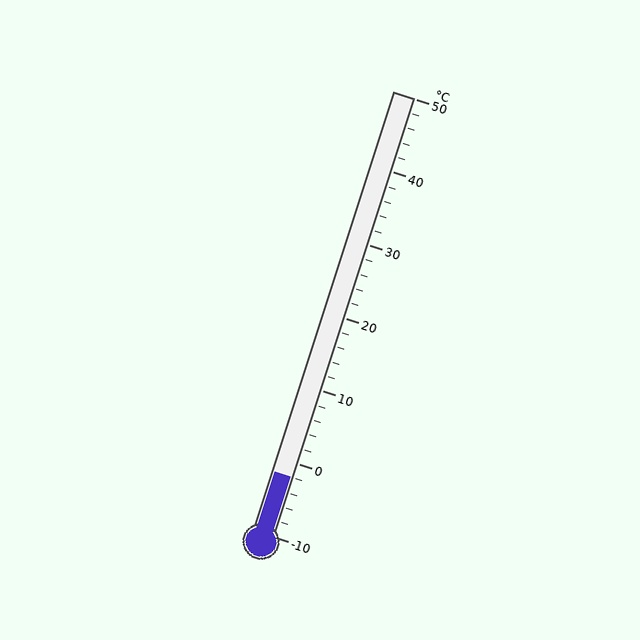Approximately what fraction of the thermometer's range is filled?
The thermometer is filled to approximately 15% of its range.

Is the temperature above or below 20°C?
The temperature is below 20°C.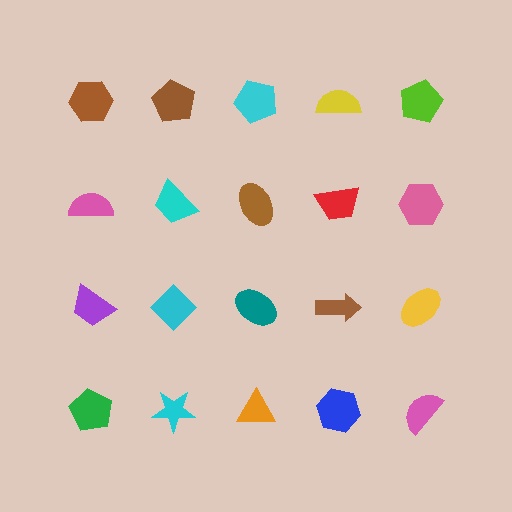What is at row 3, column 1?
A purple trapezoid.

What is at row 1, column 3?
A cyan pentagon.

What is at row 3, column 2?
A cyan diamond.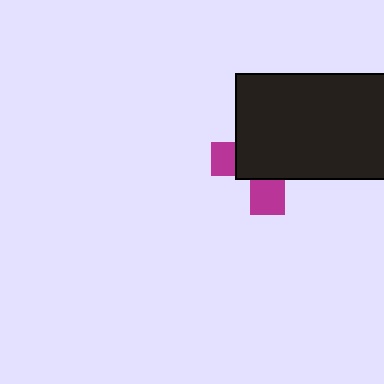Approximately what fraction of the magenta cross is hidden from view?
Roughly 68% of the magenta cross is hidden behind the black rectangle.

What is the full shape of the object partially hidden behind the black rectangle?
The partially hidden object is a magenta cross.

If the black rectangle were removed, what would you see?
You would see the complete magenta cross.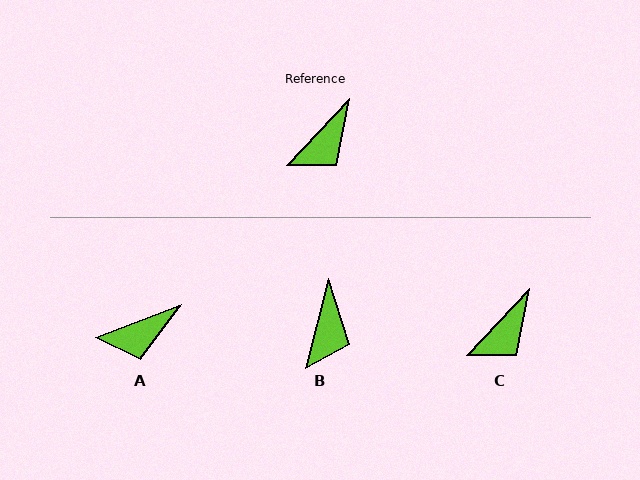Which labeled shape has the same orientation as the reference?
C.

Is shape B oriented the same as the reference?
No, it is off by about 29 degrees.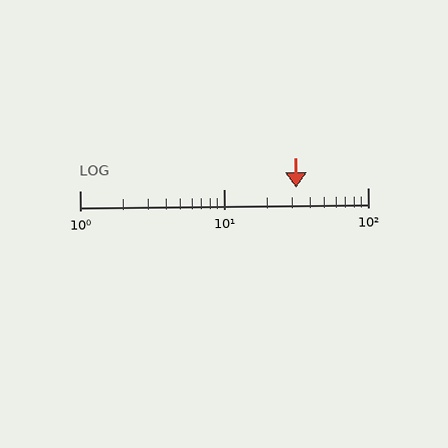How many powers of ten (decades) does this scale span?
The scale spans 2 decades, from 1 to 100.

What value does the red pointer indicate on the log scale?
The pointer indicates approximately 32.